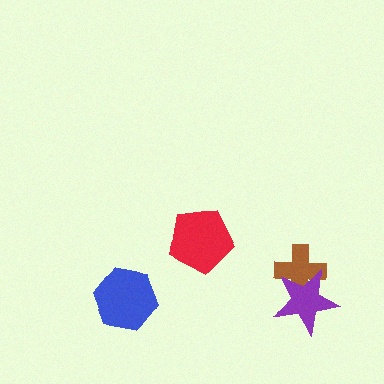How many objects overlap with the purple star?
1 object overlaps with the purple star.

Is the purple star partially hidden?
No, no other shape covers it.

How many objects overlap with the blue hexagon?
0 objects overlap with the blue hexagon.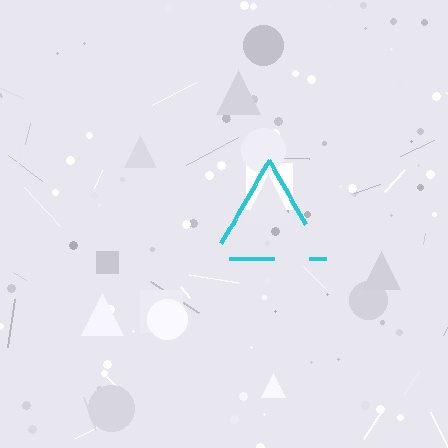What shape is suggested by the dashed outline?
The dashed outline suggests a triangle.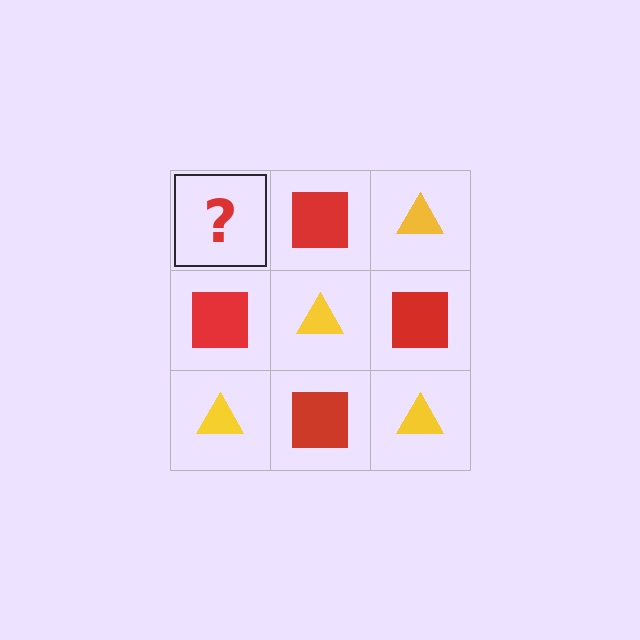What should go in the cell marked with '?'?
The missing cell should contain a yellow triangle.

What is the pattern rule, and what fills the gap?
The rule is that it alternates yellow triangle and red square in a checkerboard pattern. The gap should be filled with a yellow triangle.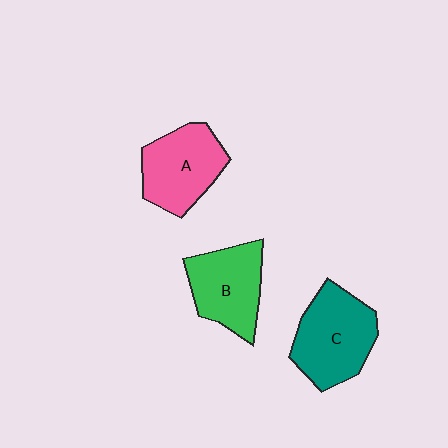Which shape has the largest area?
Shape C (teal).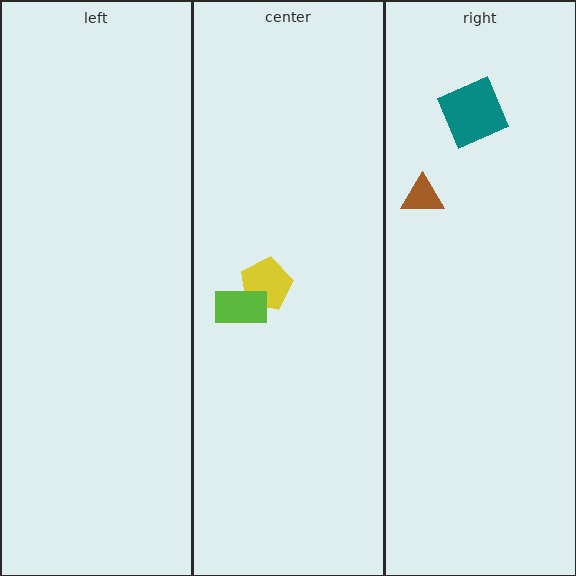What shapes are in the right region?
The brown triangle, the teal square.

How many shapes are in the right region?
2.